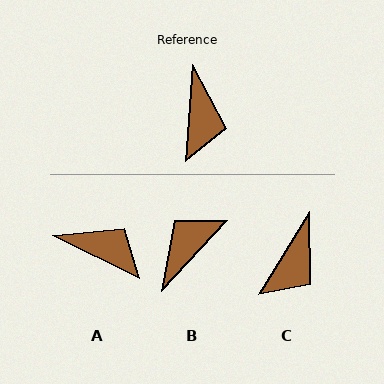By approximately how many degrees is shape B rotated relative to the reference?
Approximately 142 degrees counter-clockwise.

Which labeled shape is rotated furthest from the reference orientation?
B, about 142 degrees away.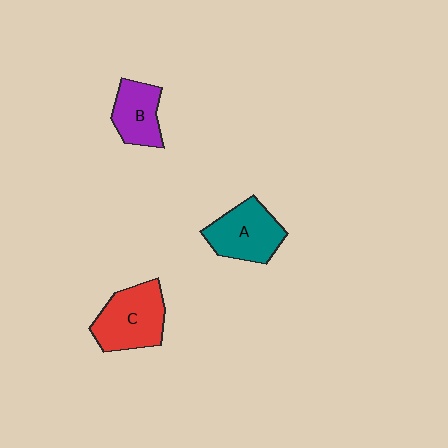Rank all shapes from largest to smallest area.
From largest to smallest: C (red), A (teal), B (purple).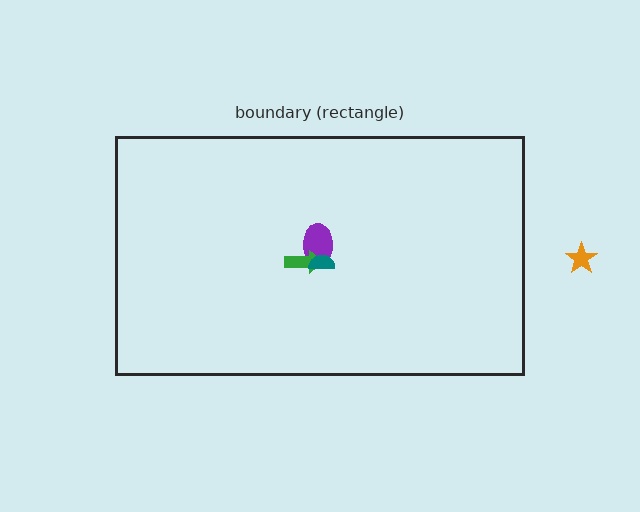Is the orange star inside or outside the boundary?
Outside.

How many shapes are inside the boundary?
3 inside, 1 outside.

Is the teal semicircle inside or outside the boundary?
Inside.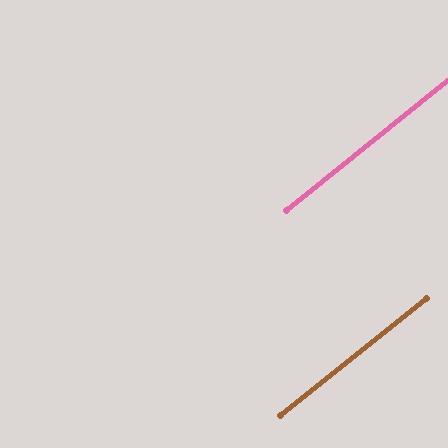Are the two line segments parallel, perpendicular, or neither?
Parallel — their directions differ by only 0.2°.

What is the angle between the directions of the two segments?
Approximately 0 degrees.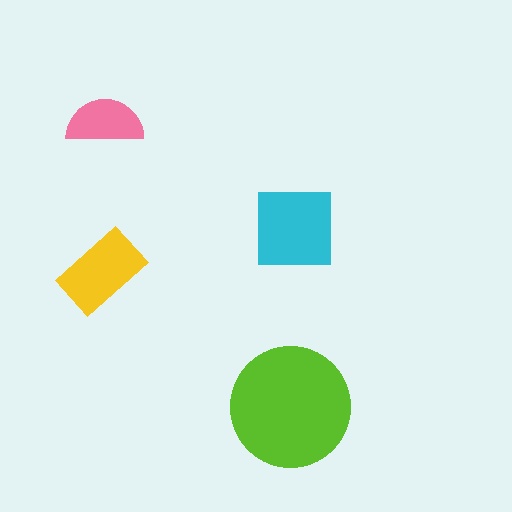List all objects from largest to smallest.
The lime circle, the cyan square, the yellow rectangle, the pink semicircle.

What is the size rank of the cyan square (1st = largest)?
2nd.